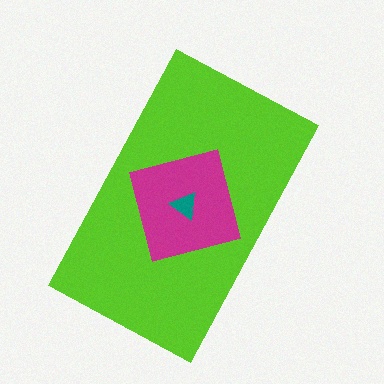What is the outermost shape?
The lime rectangle.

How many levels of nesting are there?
3.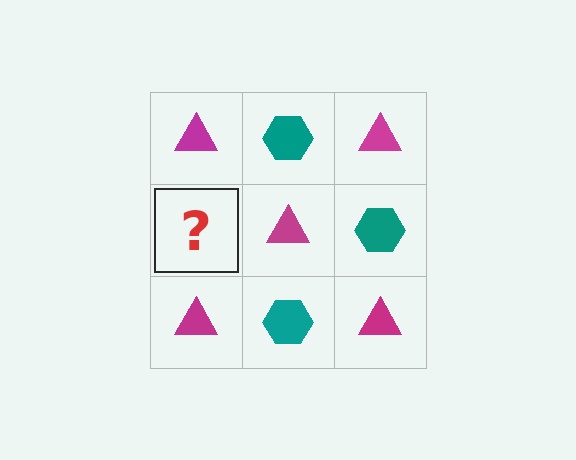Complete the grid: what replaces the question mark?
The question mark should be replaced with a teal hexagon.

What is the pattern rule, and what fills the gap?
The rule is that it alternates magenta triangle and teal hexagon in a checkerboard pattern. The gap should be filled with a teal hexagon.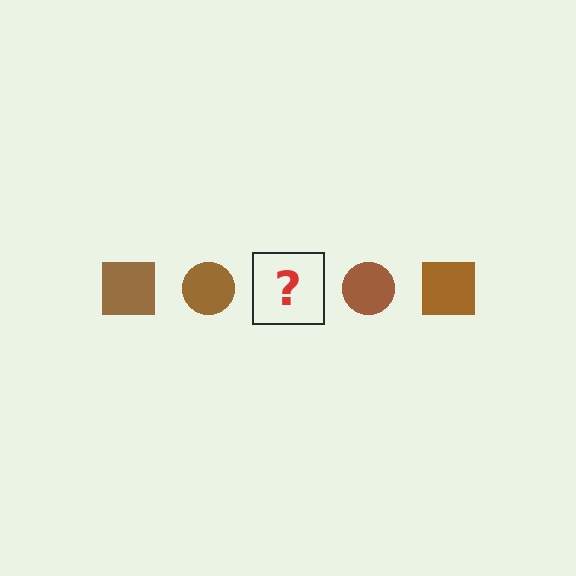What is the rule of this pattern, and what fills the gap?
The rule is that the pattern cycles through square, circle shapes in brown. The gap should be filled with a brown square.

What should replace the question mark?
The question mark should be replaced with a brown square.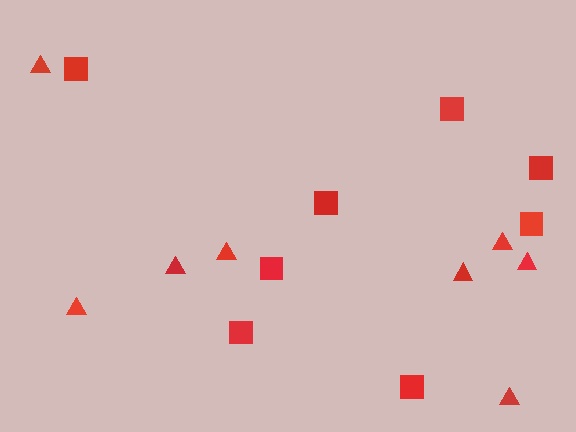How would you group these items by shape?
There are 2 groups: one group of triangles (8) and one group of squares (8).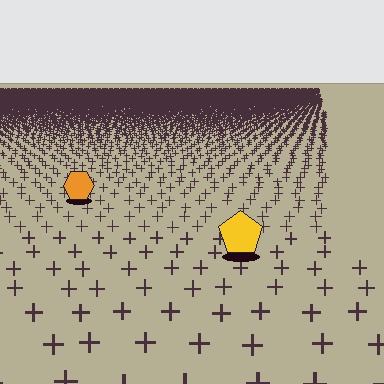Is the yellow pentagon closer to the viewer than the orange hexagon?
Yes. The yellow pentagon is closer — you can tell from the texture gradient: the ground texture is coarser near it.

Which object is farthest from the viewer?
The orange hexagon is farthest from the viewer. It appears smaller and the ground texture around it is denser.